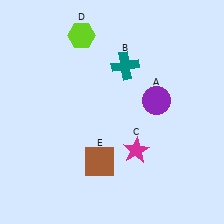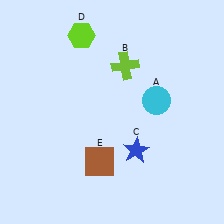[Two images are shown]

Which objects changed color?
A changed from purple to cyan. B changed from teal to lime. C changed from magenta to blue.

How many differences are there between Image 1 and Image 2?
There are 3 differences between the two images.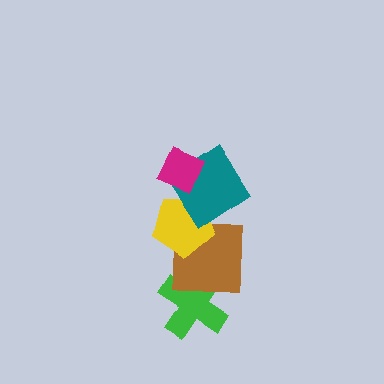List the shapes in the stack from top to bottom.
From top to bottom: the magenta diamond, the teal diamond, the yellow pentagon, the brown square, the green cross.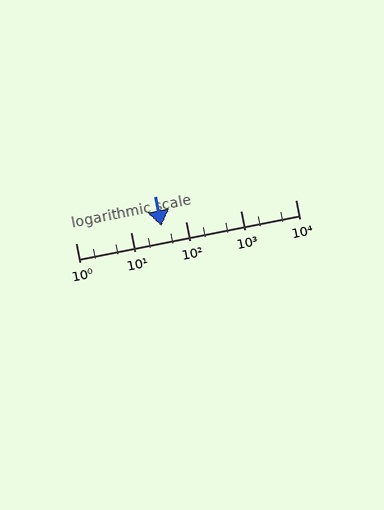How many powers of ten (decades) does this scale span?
The scale spans 4 decades, from 1 to 10000.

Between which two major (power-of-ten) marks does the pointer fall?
The pointer is between 10 and 100.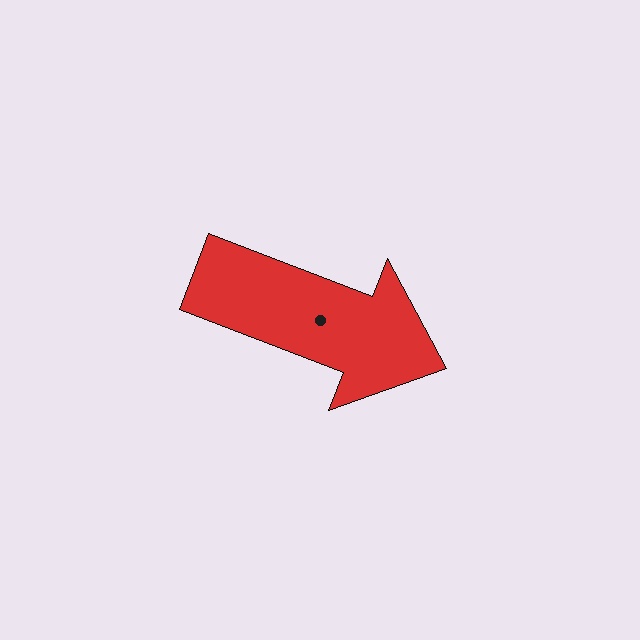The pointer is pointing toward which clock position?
Roughly 4 o'clock.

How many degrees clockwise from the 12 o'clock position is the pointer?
Approximately 111 degrees.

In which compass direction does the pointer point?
East.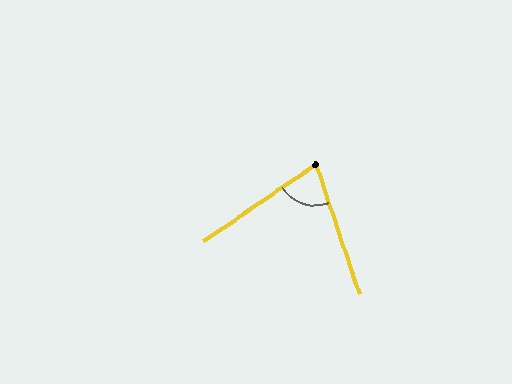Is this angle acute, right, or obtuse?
It is acute.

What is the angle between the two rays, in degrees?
Approximately 75 degrees.